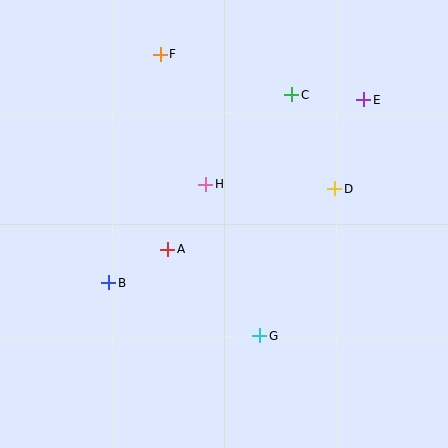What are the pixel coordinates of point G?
Point G is at (260, 336).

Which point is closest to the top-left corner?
Point F is closest to the top-left corner.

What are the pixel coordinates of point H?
Point H is at (206, 184).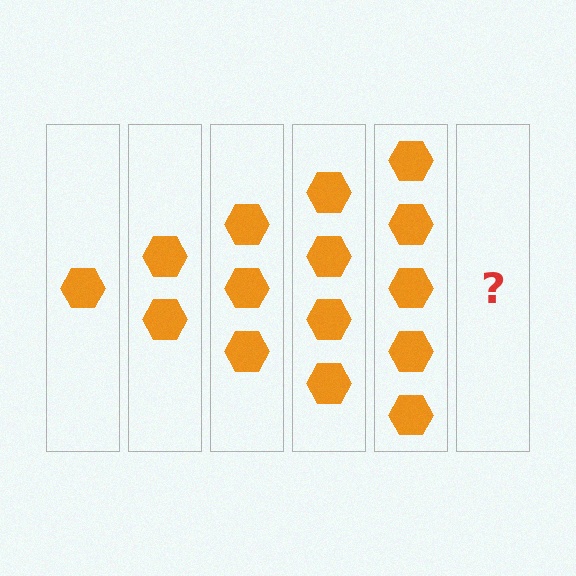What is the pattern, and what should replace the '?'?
The pattern is that each step adds one more hexagon. The '?' should be 6 hexagons.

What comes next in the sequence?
The next element should be 6 hexagons.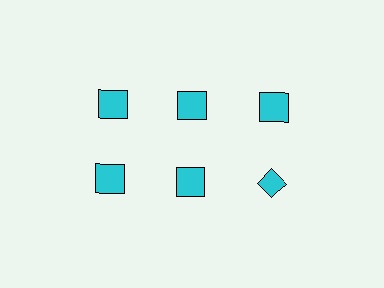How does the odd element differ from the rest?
It has a different shape: diamond instead of square.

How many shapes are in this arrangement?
There are 6 shapes arranged in a grid pattern.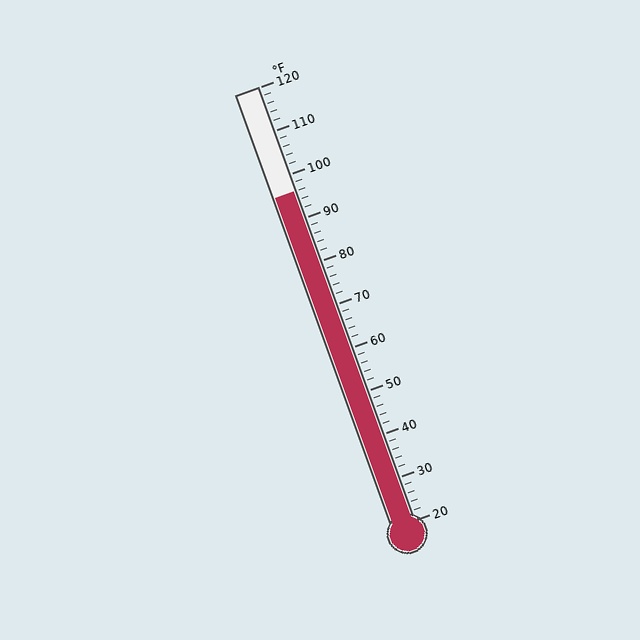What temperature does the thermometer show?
The thermometer shows approximately 96°F.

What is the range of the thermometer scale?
The thermometer scale ranges from 20°F to 120°F.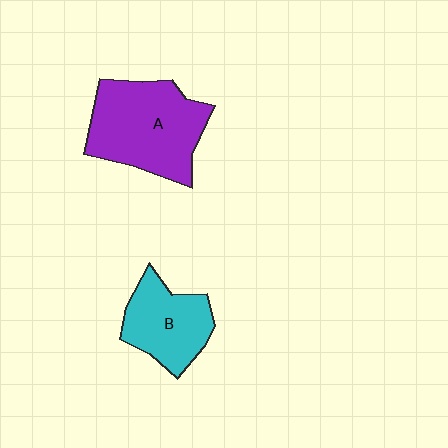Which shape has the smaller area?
Shape B (cyan).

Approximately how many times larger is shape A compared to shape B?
Approximately 1.5 times.